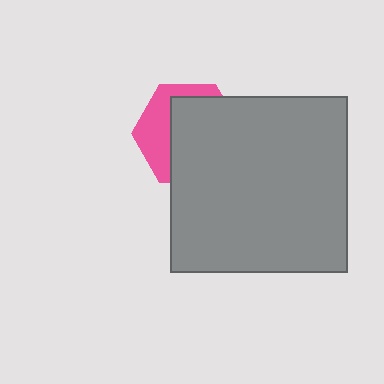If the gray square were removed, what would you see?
You would see the complete pink hexagon.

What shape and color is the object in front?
The object in front is a gray square.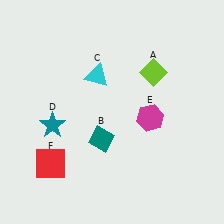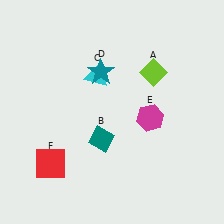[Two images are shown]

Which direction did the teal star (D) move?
The teal star (D) moved up.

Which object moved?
The teal star (D) moved up.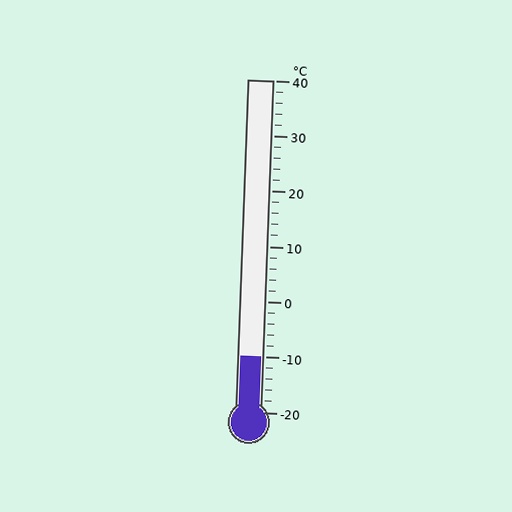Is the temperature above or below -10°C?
The temperature is at -10°C.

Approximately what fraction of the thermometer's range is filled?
The thermometer is filled to approximately 15% of its range.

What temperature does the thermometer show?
The thermometer shows approximately -10°C.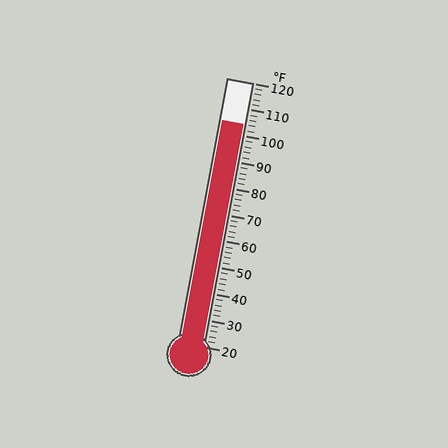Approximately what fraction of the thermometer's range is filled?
The thermometer is filled to approximately 85% of its range.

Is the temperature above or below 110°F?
The temperature is below 110°F.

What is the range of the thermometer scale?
The thermometer scale ranges from 20°F to 120°F.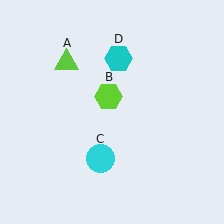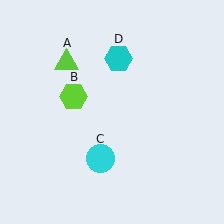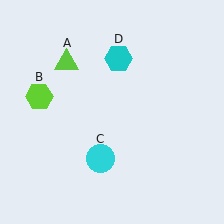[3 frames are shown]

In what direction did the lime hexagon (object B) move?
The lime hexagon (object B) moved left.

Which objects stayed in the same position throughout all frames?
Lime triangle (object A) and cyan circle (object C) and cyan hexagon (object D) remained stationary.